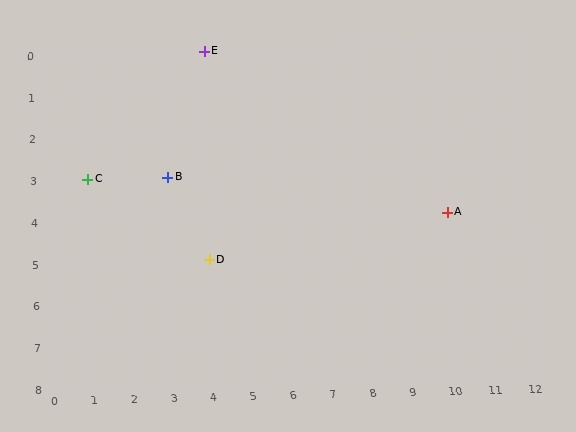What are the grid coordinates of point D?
Point D is at grid coordinates (4, 5).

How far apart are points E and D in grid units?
Points E and D are 5 rows apart.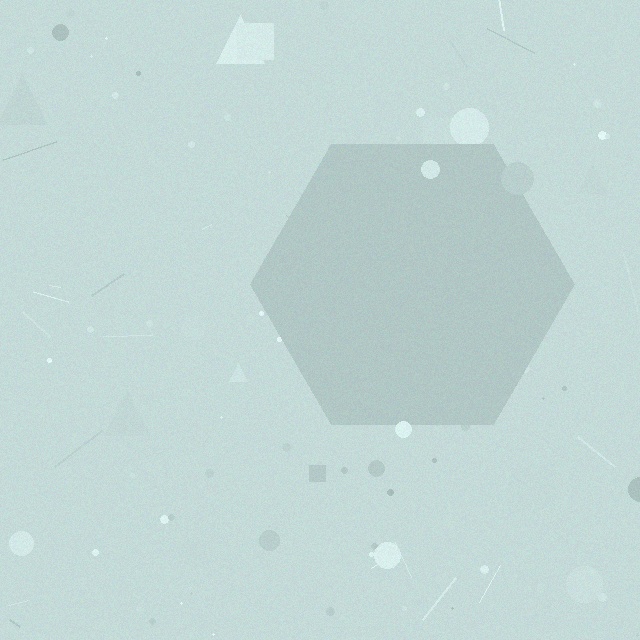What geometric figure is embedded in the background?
A hexagon is embedded in the background.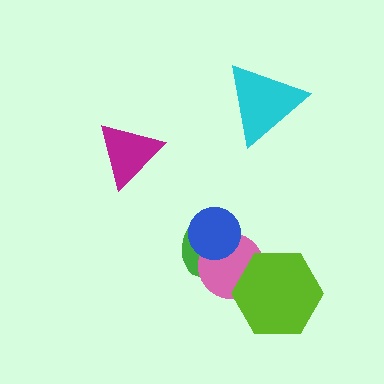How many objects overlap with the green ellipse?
2 objects overlap with the green ellipse.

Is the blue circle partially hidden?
No, no other shape covers it.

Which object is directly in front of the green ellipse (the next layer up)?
The pink circle is directly in front of the green ellipse.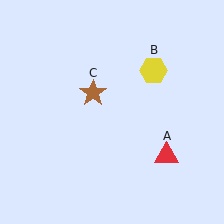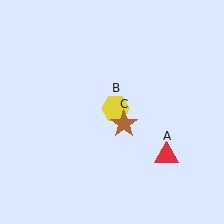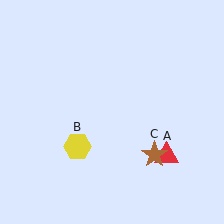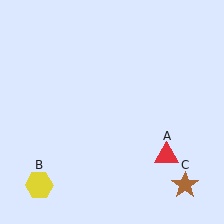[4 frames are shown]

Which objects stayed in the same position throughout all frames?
Red triangle (object A) remained stationary.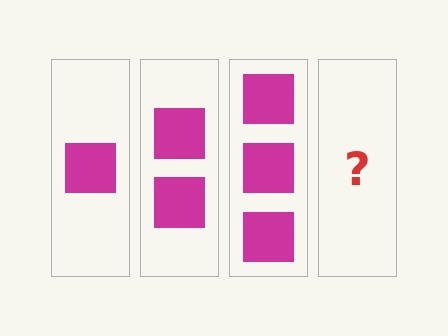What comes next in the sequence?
The next element should be 4 squares.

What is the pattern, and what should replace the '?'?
The pattern is that each step adds one more square. The '?' should be 4 squares.